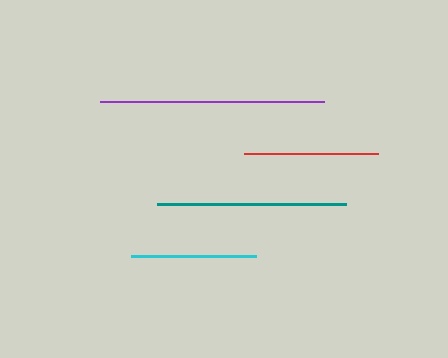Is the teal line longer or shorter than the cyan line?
The teal line is longer than the cyan line.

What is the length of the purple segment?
The purple segment is approximately 224 pixels long.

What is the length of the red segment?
The red segment is approximately 135 pixels long.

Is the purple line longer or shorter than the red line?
The purple line is longer than the red line.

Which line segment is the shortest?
The cyan line is the shortest at approximately 125 pixels.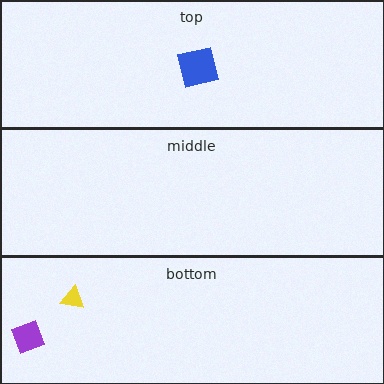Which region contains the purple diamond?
The bottom region.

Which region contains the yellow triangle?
The bottom region.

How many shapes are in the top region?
1.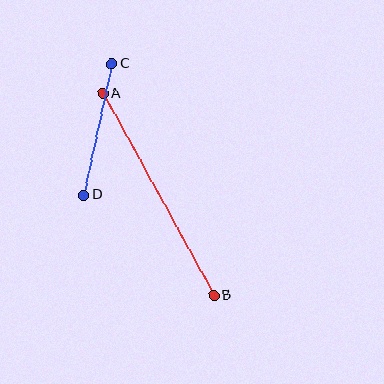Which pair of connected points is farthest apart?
Points A and B are farthest apart.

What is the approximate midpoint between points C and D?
The midpoint is at approximately (98, 129) pixels.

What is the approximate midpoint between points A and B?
The midpoint is at approximately (158, 194) pixels.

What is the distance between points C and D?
The distance is approximately 134 pixels.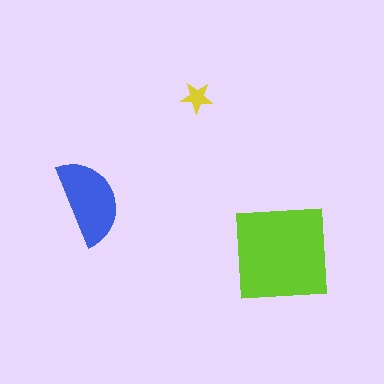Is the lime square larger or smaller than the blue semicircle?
Larger.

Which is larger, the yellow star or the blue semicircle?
The blue semicircle.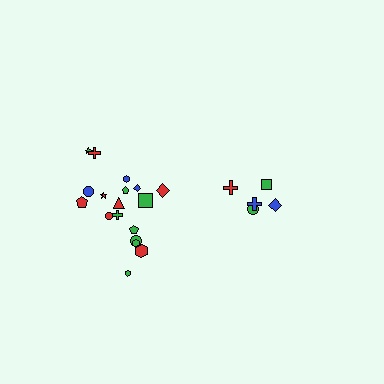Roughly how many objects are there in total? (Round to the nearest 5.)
Roughly 25 objects in total.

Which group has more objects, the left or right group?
The left group.